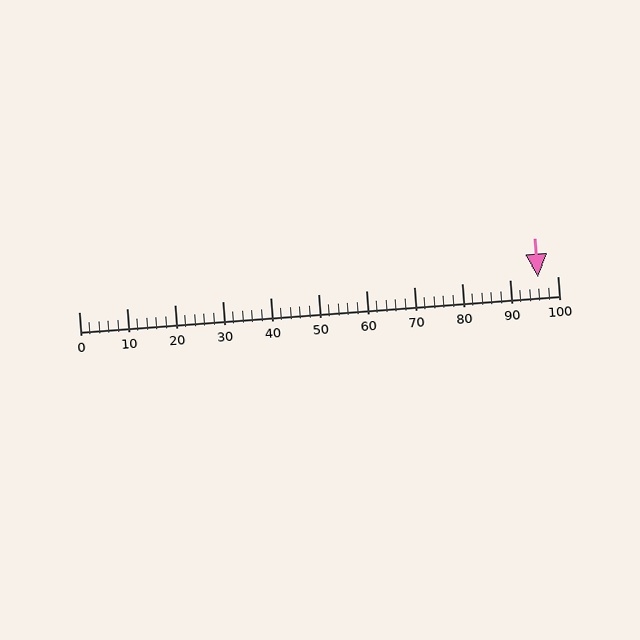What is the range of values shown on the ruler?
The ruler shows values from 0 to 100.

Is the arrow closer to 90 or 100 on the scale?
The arrow is closer to 100.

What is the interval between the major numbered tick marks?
The major tick marks are spaced 10 units apart.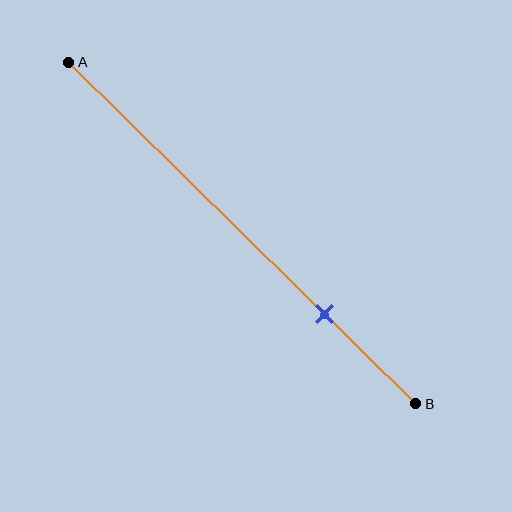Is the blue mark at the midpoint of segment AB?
No, the mark is at about 75% from A, not at the 50% midpoint.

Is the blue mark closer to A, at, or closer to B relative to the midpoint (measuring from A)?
The blue mark is closer to point B than the midpoint of segment AB.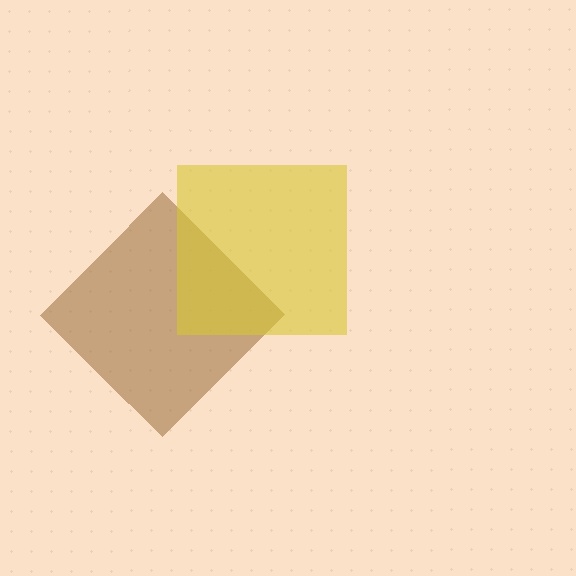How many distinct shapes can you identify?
There are 2 distinct shapes: a brown diamond, a yellow square.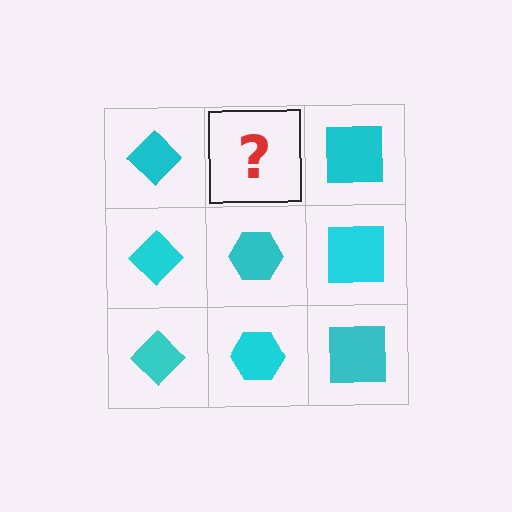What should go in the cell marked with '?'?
The missing cell should contain a cyan hexagon.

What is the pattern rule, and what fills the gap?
The rule is that each column has a consistent shape. The gap should be filled with a cyan hexagon.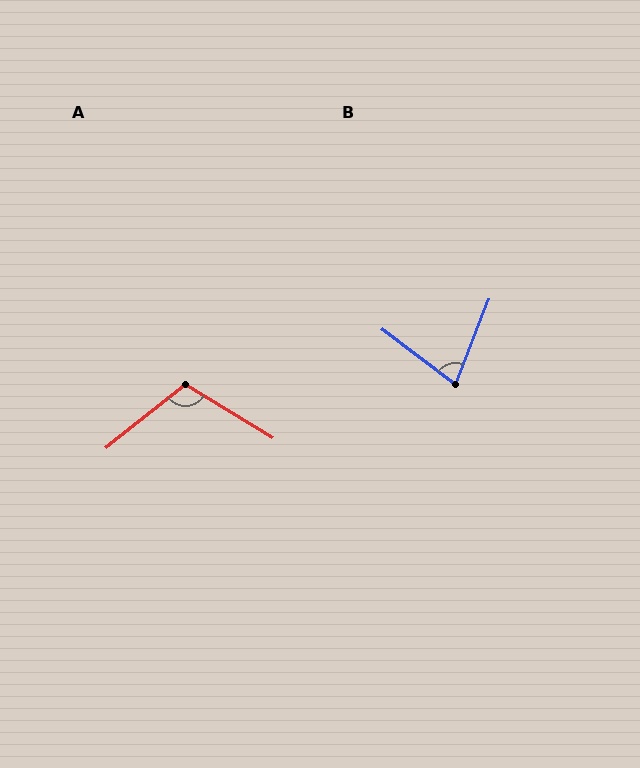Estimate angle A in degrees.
Approximately 110 degrees.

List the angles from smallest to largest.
B (75°), A (110°).